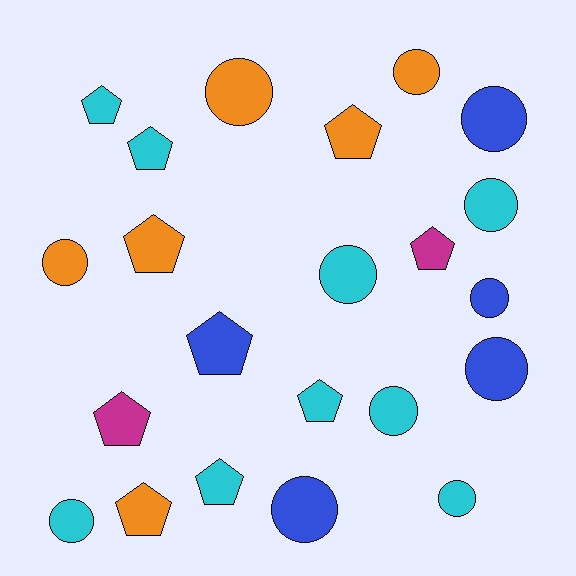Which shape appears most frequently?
Circle, with 12 objects.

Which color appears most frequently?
Cyan, with 9 objects.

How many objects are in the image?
There are 22 objects.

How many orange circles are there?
There are 3 orange circles.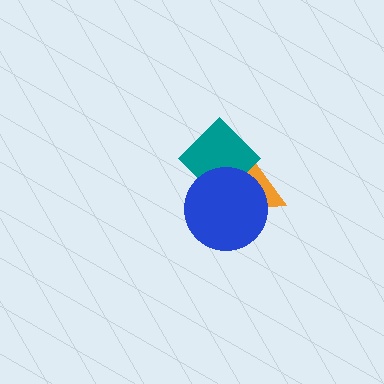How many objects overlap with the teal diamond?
2 objects overlap with the teal diamond.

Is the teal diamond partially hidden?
Yes, it is partially covered by another shape.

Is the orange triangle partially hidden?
Yes, it is partially covered by another shape.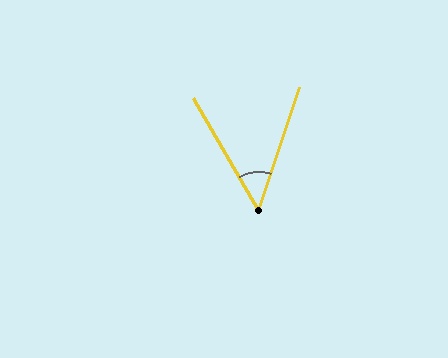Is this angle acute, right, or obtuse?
It is acute.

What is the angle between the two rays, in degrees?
Approximately 48 degrees.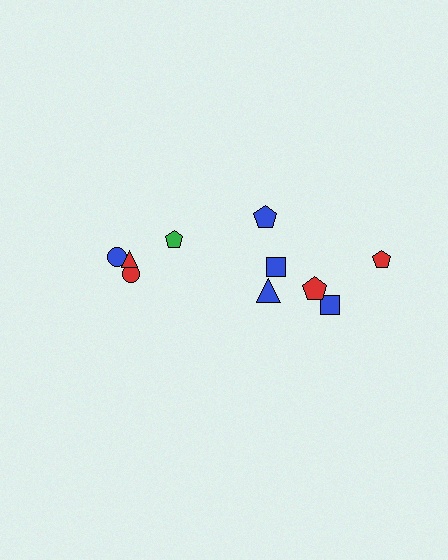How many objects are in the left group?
There are 4 objects.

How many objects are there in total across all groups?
There are 10 objects.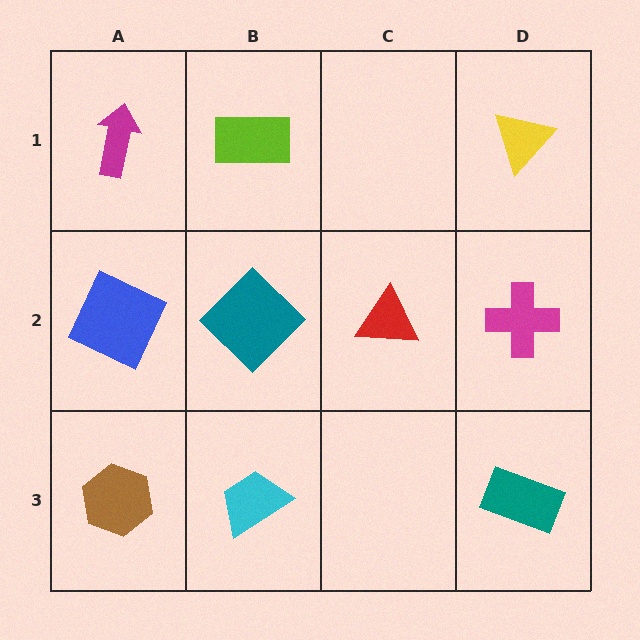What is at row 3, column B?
A cyan trapezoid.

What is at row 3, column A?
A brown hexagon.